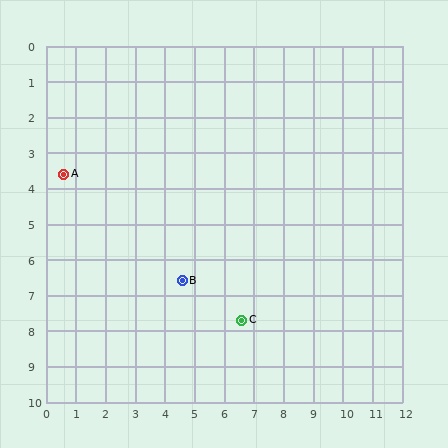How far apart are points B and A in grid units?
Points B and A are about 5.0 grid units apart.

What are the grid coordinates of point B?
Point B is at approximately (4.6, 6.6).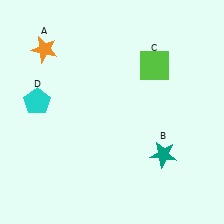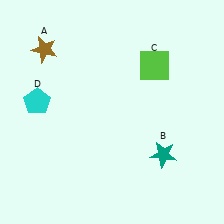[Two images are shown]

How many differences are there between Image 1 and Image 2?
There is 1 difference between the two images.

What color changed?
The star (A) changed from orange in Image 1 to brown in Image 2.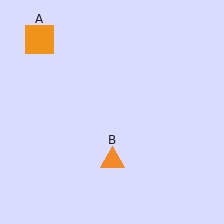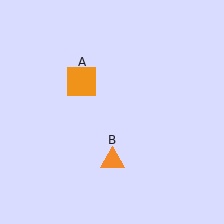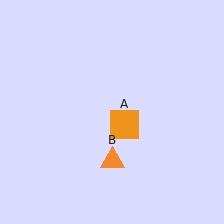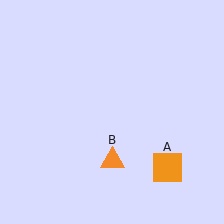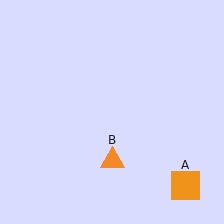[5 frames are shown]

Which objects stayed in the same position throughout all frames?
Orange triangle (object B) remained stationary.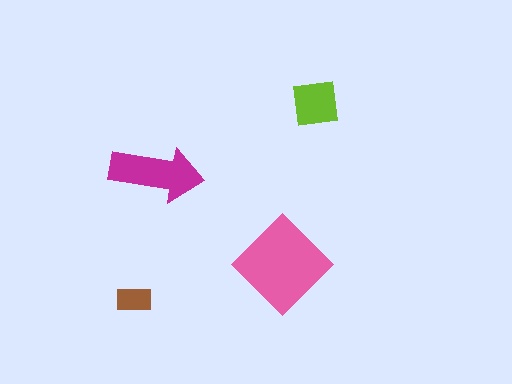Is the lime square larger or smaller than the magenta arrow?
Smaller.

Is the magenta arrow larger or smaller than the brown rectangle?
Larger.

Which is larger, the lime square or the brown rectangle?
The lime square.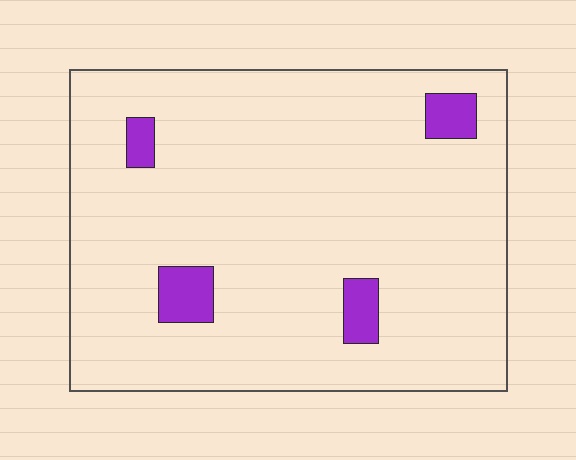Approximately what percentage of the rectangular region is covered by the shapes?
Approximately 5%.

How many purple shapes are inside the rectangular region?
4.